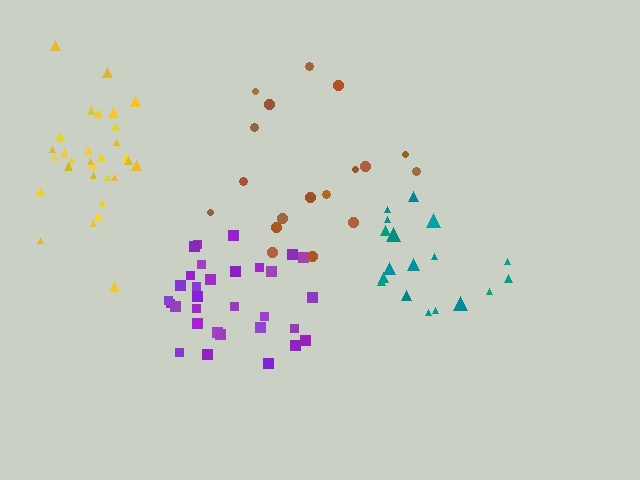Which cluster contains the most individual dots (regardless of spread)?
Purple (32).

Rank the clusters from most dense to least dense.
purple, yellow, teal, brown.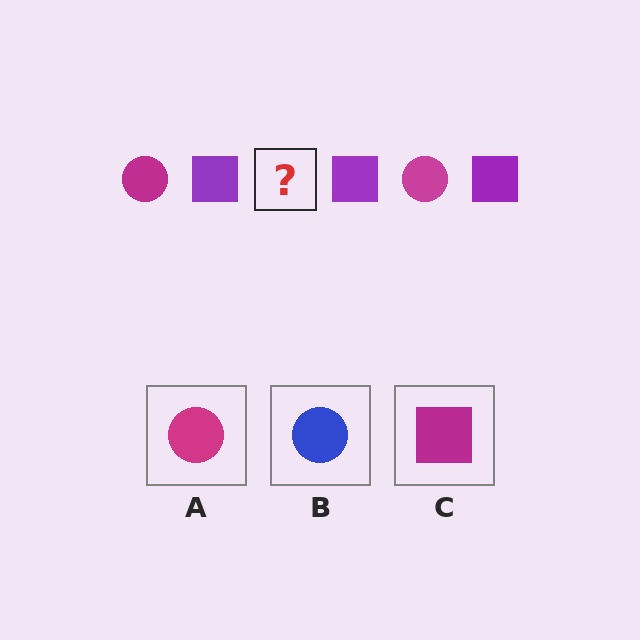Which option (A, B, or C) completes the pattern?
A.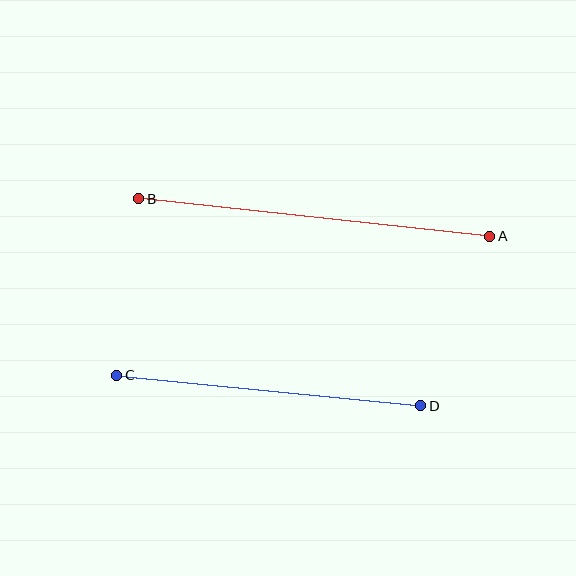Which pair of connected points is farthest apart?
Points A and B are farthest apart.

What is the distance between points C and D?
The distance is approximately 306 pixels.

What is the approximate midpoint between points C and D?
The midpoint is at approximately (269, 391) pixels.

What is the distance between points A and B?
The distance is approximately 353 pixels.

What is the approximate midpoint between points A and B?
The midpoint is at approximately (314, 218) pixels.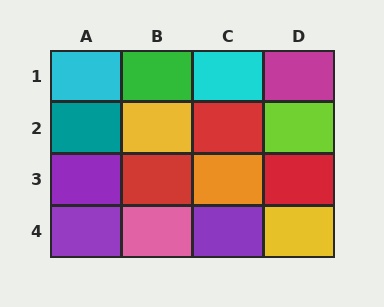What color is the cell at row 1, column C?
Cyan.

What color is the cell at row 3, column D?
Red.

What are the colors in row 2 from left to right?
Teal, yellow, red, lime.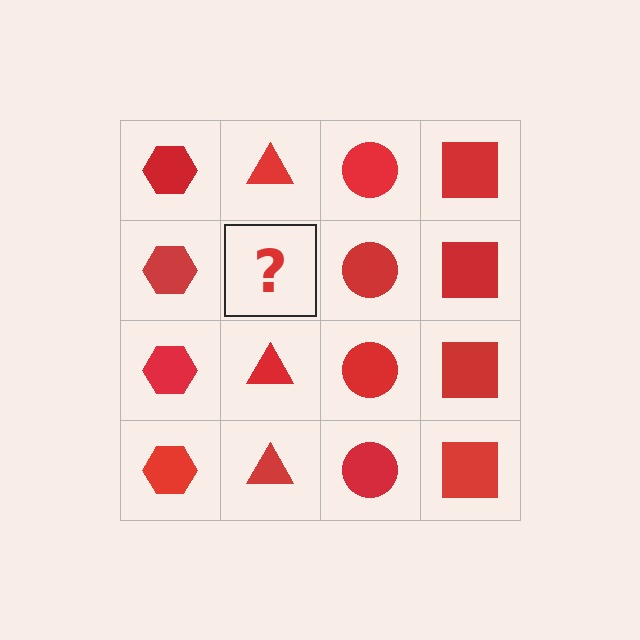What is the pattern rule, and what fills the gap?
The rule is that each column has a consistent shape. The gap should be filled with a red triangle.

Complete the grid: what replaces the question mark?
The question mark should be replaced with a red triangle.